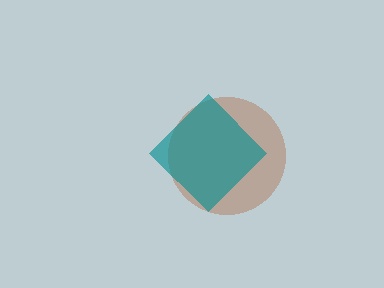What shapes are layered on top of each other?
The layered shapes are: a brown circle, a teal diamond.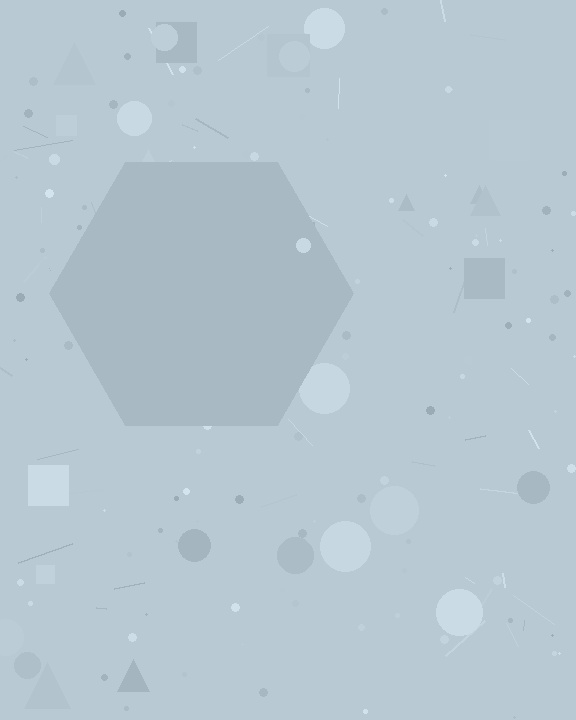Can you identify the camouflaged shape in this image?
The camouflaged shape is a hexagon.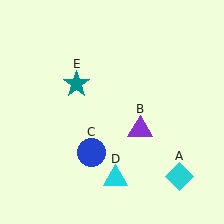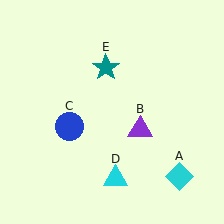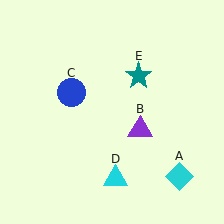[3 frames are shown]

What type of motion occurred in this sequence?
The blue circle (object C), teal star (object E) rotated clockwise around the center of the scene.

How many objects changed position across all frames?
2 objects changed position: blue circle (object C), teal star (object E).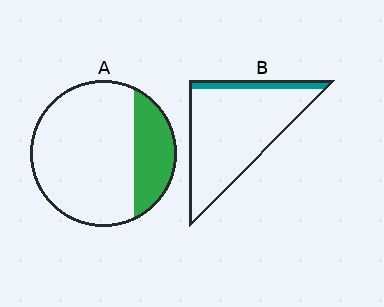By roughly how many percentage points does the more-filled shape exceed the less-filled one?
By roughly 15 percentage points (A over B).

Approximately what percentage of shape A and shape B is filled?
A is approximately 25% and B is approximately 10%.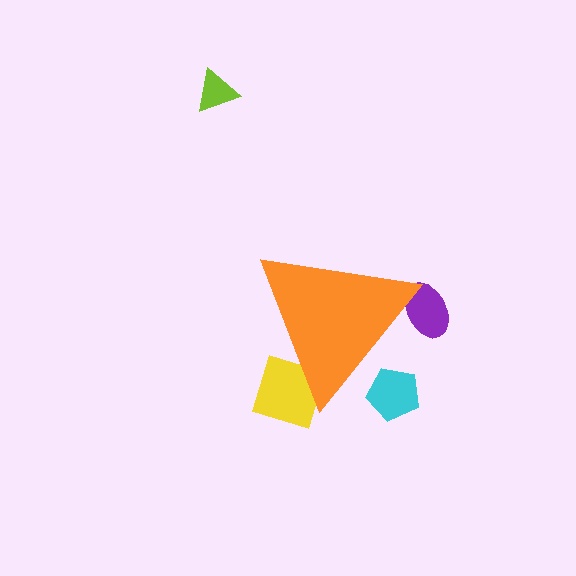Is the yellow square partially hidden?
Yes, the yellow square is partially hidden behind the orange triangle.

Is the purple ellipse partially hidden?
Yes, the purple ellipse is partially hidden behind the orange triangle.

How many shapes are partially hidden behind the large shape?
3 shapes are partially hidden.